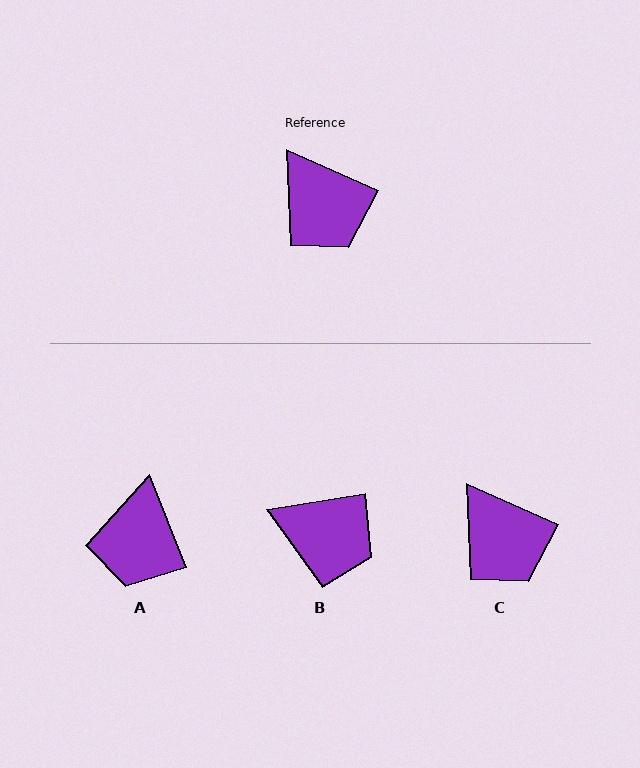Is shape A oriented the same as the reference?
No, it is off by about 44 degrees.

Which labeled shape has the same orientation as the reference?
C.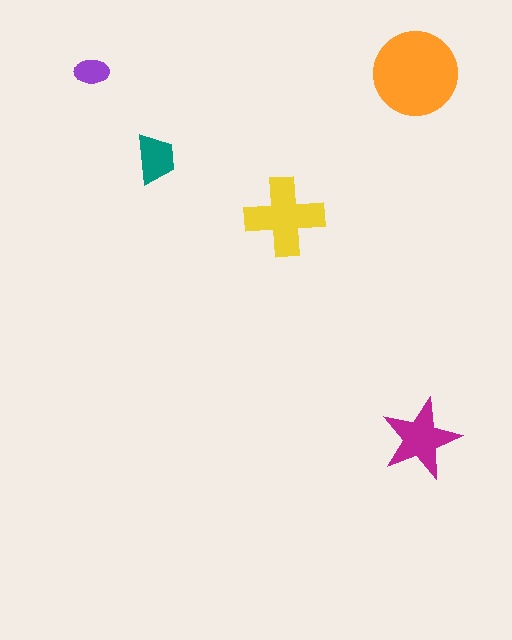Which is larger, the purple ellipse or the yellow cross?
The yellow cross.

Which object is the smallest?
The purple ellipse.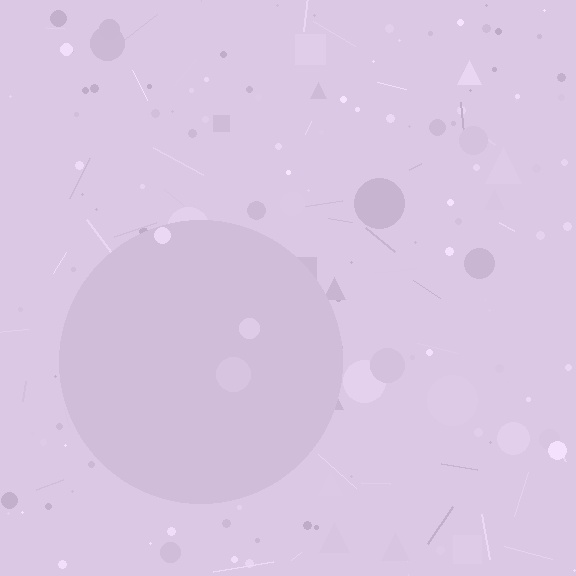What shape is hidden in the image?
A circle is hidden in the image.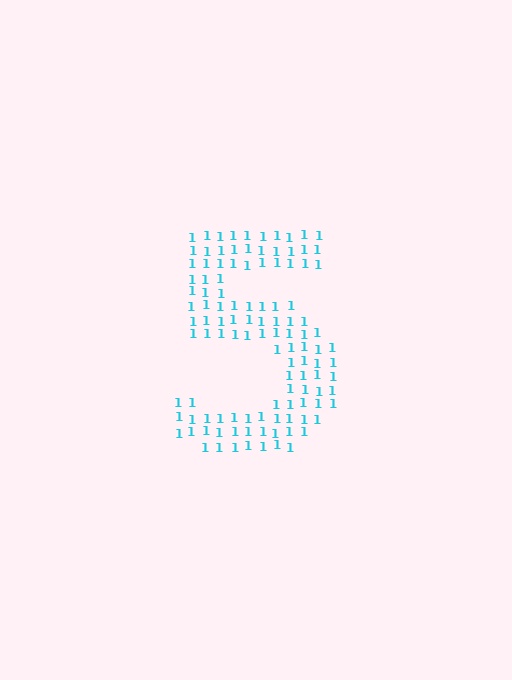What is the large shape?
The large shape is the digit 5.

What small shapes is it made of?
It is made of small digit 1's.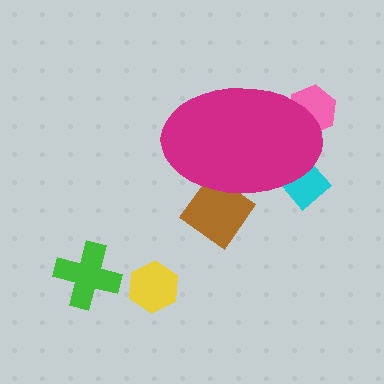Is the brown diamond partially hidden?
Yes, the brown diamond is partially hidden behind the magenta ellipse.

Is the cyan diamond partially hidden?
Yes, the cyan diamond is partially hidden behind the magenta ellipse.